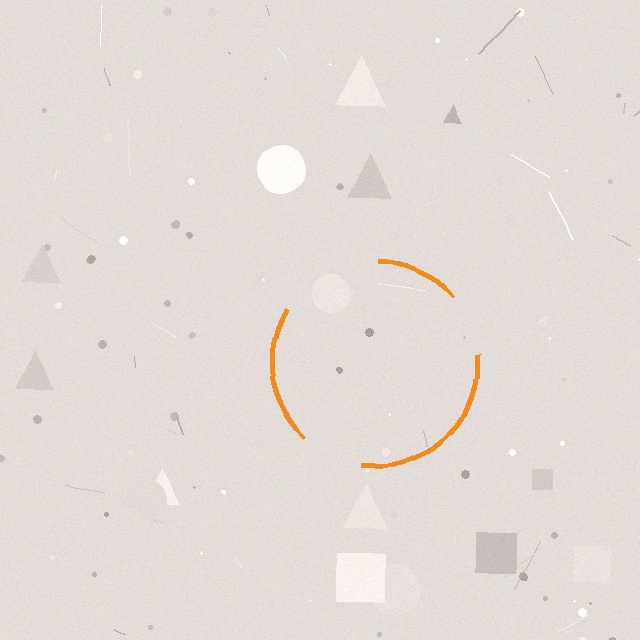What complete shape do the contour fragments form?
The contour fragments form a circle.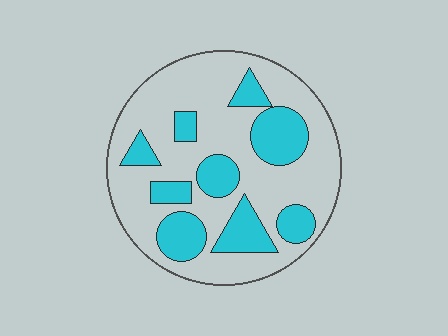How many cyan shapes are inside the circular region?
9.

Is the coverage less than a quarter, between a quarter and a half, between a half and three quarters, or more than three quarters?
Between a quarter and a half.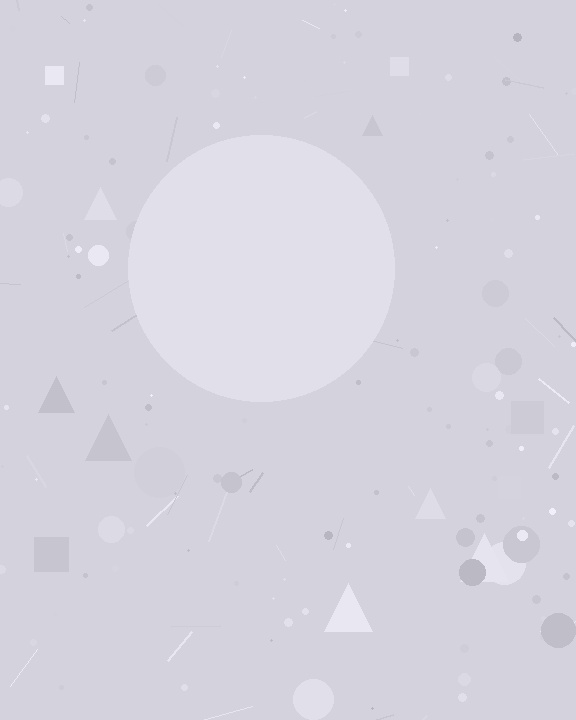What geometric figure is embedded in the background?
A circle is embedded in the background.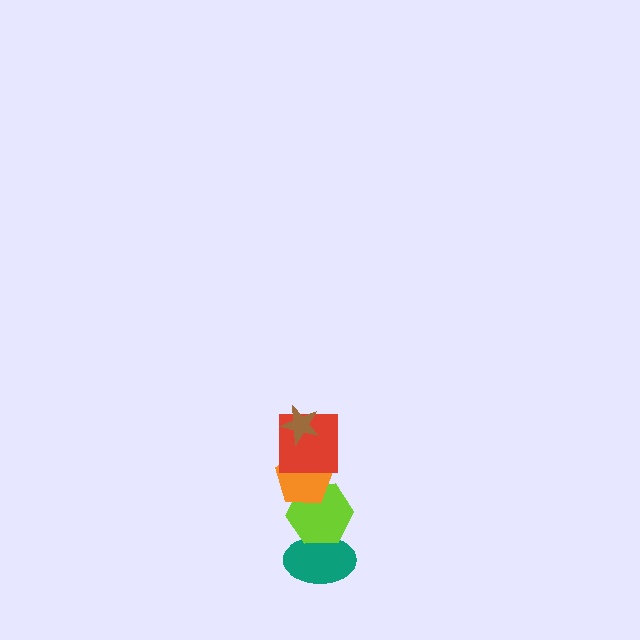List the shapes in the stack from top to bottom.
From top to bottom: the brown star, the red square, the orange pentagon, the lime hexagon, the teal ellipse.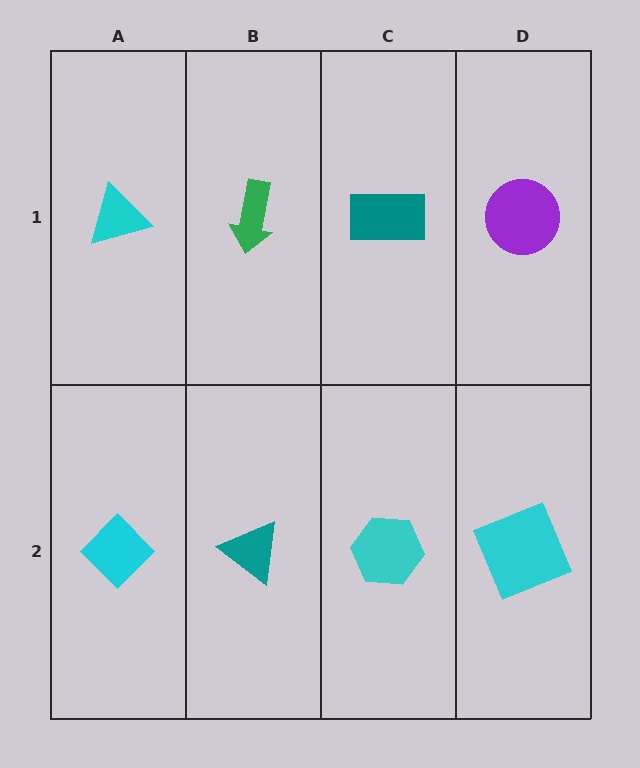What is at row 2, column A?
A cyan diamond.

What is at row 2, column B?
A teal triangle.